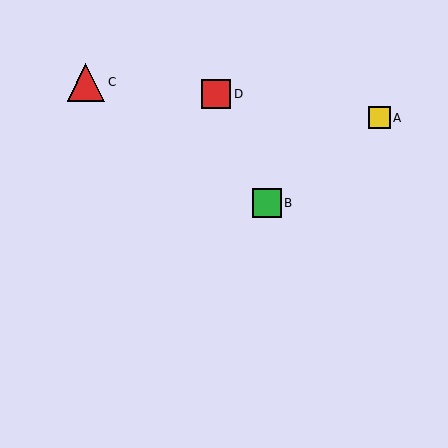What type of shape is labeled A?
Shape A is a yellow square.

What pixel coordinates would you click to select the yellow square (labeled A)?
Click at (379, 118) to select the yellow square A.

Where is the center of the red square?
The center of the red square is at (216, 94).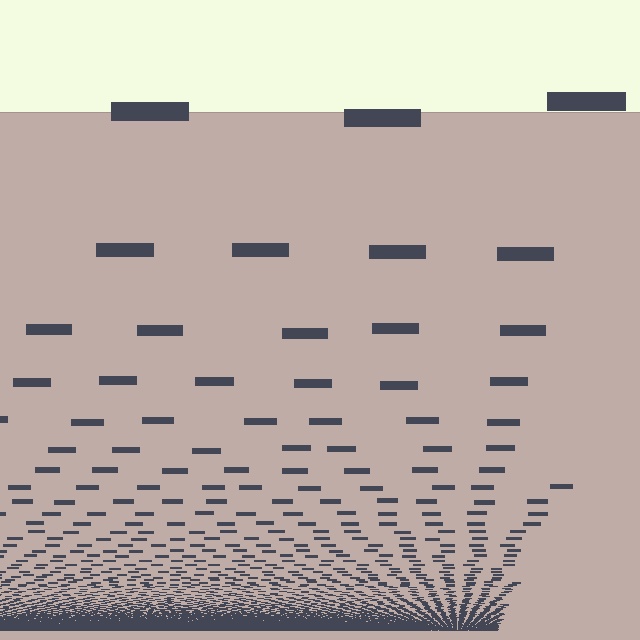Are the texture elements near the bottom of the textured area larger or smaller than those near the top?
Smaller. The gradient is inverted — elements near the bottom are smaller and denser.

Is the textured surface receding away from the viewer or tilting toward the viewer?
The surface appears to tilt toward the viewer. Texture elements get larger and sparser toward the top.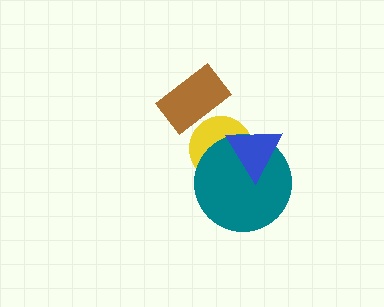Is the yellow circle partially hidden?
Yes, it is partially covered by another shape.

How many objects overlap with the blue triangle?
2 objects overlap with the blue triangle.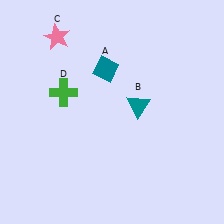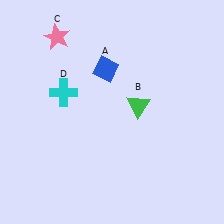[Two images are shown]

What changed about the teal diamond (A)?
In Image 1, A is teal. In Image 2, it changed to blue.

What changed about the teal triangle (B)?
In Image 1, B is teal. In Image 2, it changed to green.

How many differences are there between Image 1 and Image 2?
There are 3 differences between the two images.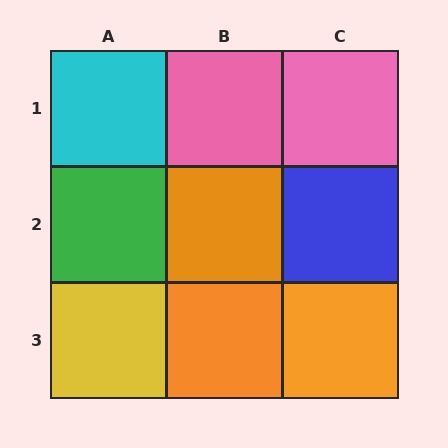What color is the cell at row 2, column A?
Green.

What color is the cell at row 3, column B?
Orange.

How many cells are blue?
1 cell is blue.